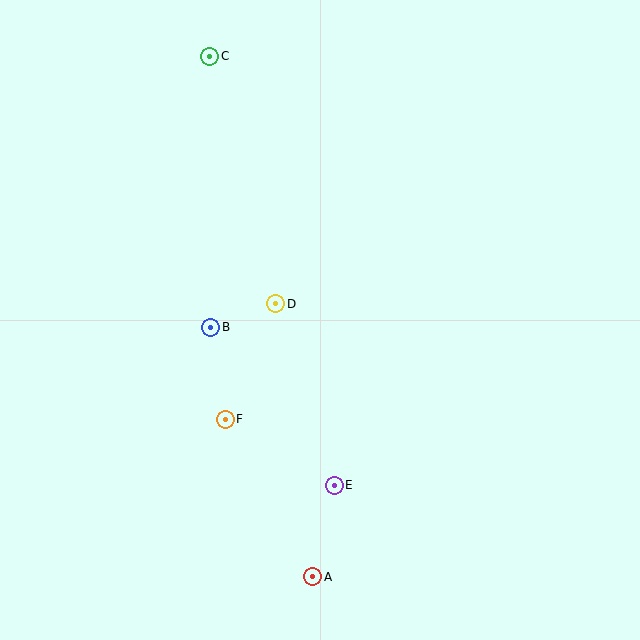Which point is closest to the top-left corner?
Point C is closest to the top-left corner.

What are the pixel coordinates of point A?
Point A is at (313, 577).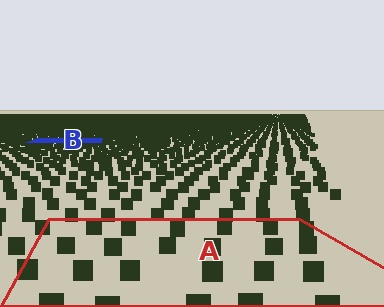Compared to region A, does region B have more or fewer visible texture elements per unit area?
Region B has more texture elements per unit area — they are packed more densely because it is farther away.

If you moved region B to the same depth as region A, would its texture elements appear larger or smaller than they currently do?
They would appear larger. At a closer depth, the same texture elements are projected at a bigger on-screen size.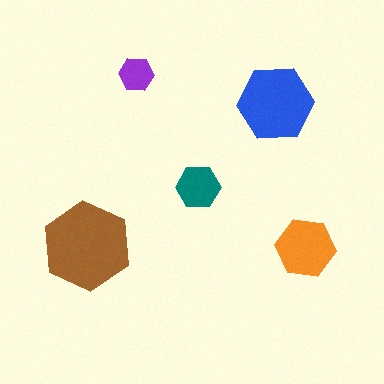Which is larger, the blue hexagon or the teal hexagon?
The blue one.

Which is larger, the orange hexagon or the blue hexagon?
The blue one.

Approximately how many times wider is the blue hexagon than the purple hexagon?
About 2 times wider.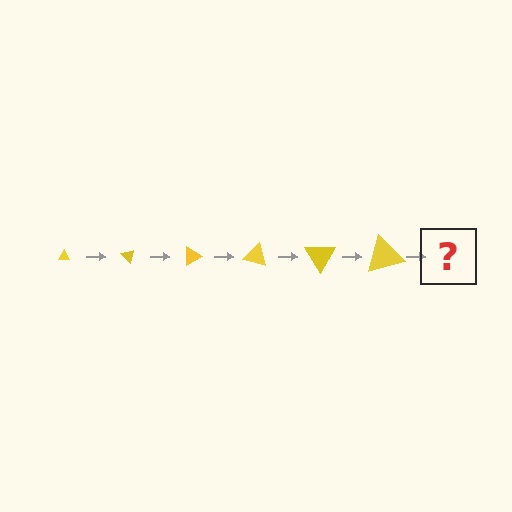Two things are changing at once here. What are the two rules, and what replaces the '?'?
The two rules are that the triangle grows larger each step and it rotates 45 degrees each step. The '?' should be a triangle, larger than the previous one and rotated 270 degrees from the start.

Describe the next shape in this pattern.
It should be a triangle, larger than the previous one and rotated 270 degrees from the start.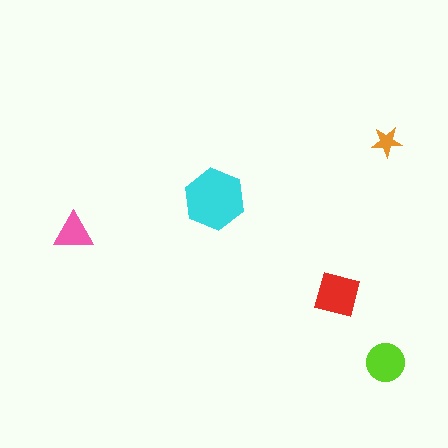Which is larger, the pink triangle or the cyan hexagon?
The cyan hexagon.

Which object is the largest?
The cyan hexagon.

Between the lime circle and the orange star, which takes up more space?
The lime circle.